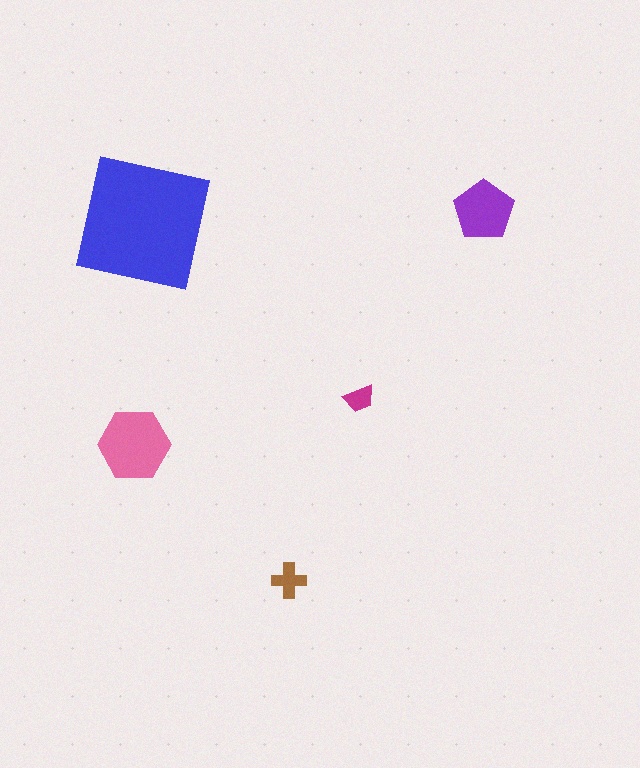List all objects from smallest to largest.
The magenta trapezoid, the brown cross, the purple pentagon, the pink hexagon, the blue square.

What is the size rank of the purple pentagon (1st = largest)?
3rd.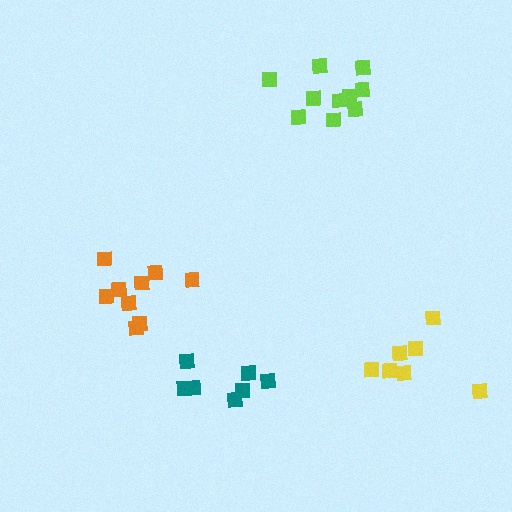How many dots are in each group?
Group 1: 7 dots, Group 2: 10 dots, Group 3: 9 dots, Group 4: 7 dots (33 total).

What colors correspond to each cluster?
The clusters are colored: yellow, lime, orange, teal.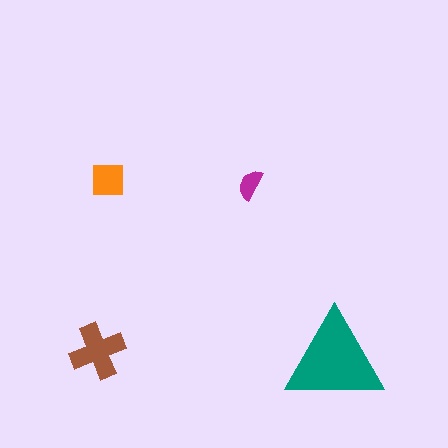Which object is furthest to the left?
The brown cross is leftmost.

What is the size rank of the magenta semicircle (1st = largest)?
4th.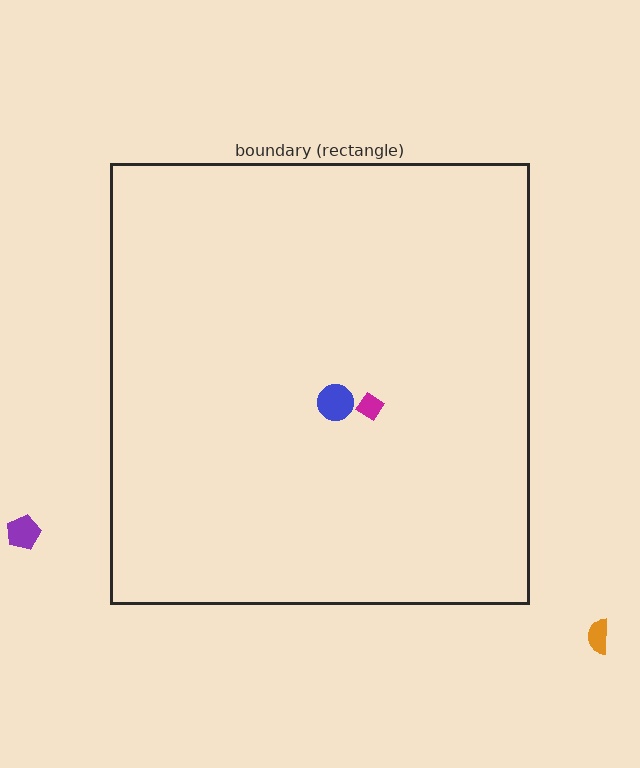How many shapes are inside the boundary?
2 inside, 2 outside.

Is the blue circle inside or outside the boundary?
Inside.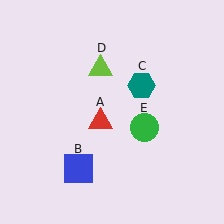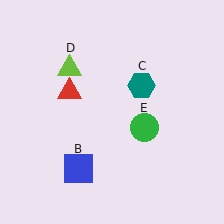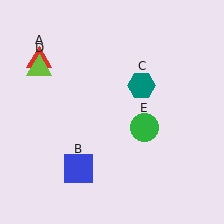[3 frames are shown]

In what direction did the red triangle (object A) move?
The red triangle (object A) moved up and to the left.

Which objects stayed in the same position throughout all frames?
Blue square (object B) and teal hexagon (object C) and green circle (object E) remained stationary.